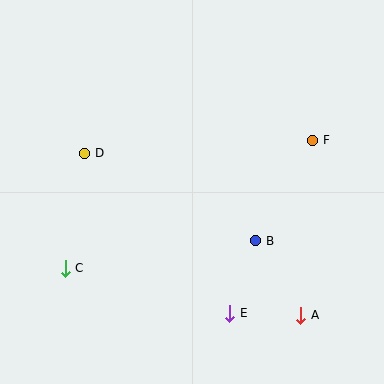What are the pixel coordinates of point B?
Point B is at (256, 241).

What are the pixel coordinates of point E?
Point E is at (230, 313).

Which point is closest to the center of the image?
Point B at (256, 241) is closest to the center.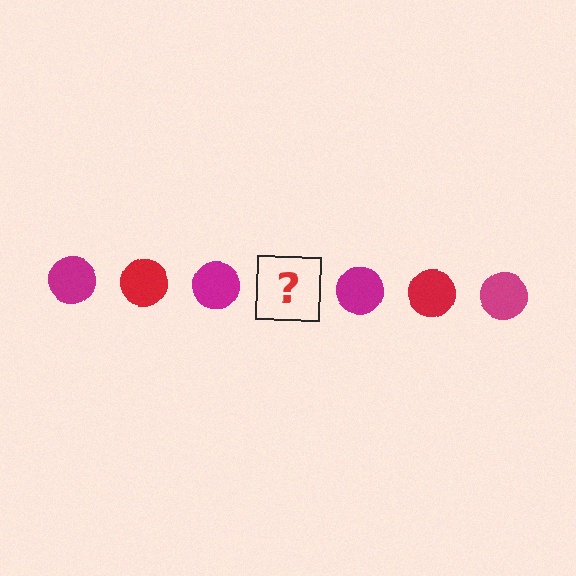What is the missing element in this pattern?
The missing element is a red circle.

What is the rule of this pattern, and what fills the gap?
The rule is that the pattern cycles through magenta, red circles. The gap should be filled with a red circle.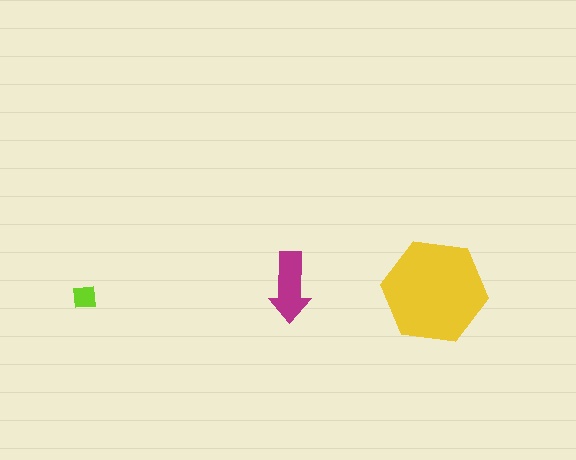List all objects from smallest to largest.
The lime square, the magenta arrow, the yellow hexagon.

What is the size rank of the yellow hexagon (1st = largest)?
1st.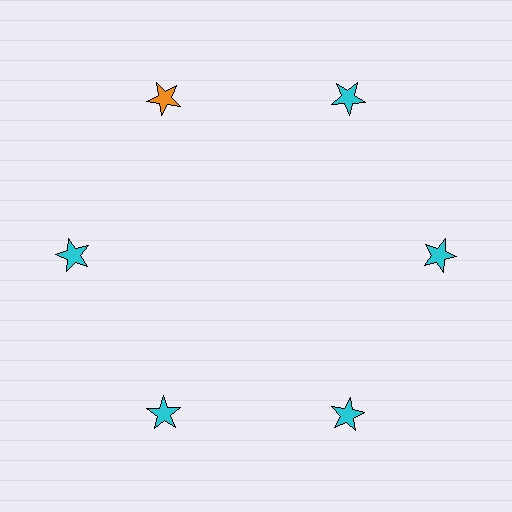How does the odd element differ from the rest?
It has a different color: orange instead of cyan.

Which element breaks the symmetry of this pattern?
The orange star at roughly the 11 o'clock position breaks the symmetry. All other shapes are cyan stars.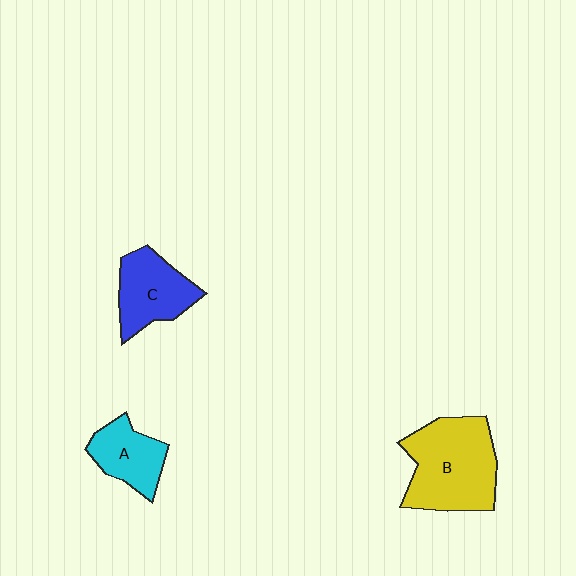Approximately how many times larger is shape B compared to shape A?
Approximately 1.9 times.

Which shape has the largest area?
Shape B (yellow).